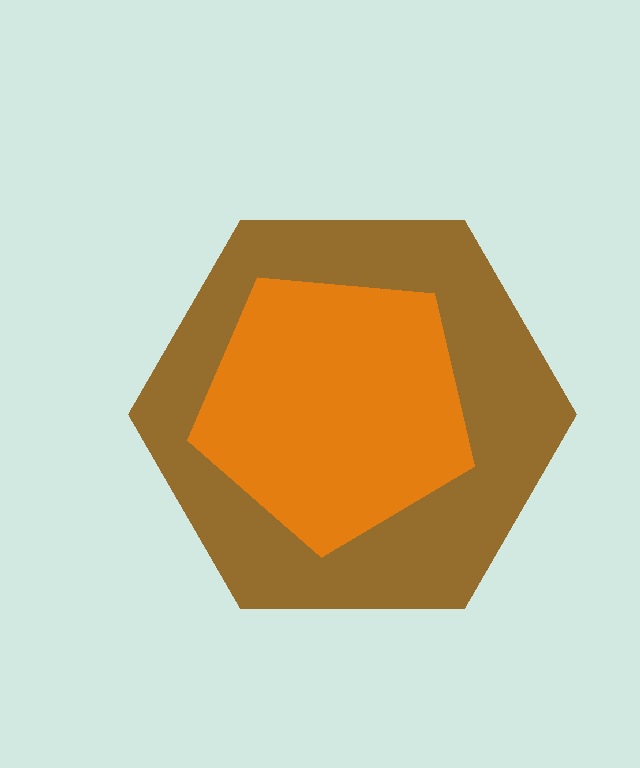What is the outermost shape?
The brown hexagon.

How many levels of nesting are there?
2.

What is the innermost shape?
The orange pentagon.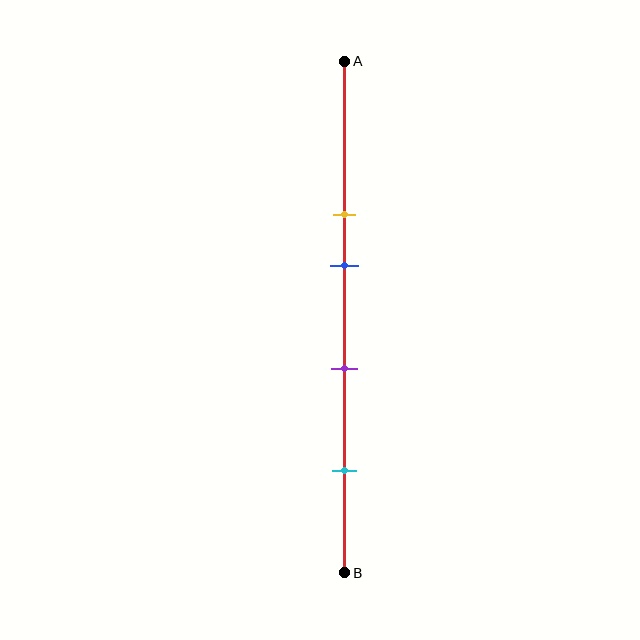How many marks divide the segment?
There are 4 marks dividing the segment.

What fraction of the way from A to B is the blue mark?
The blue mark is approximately 40% (0.4) of the way from A to B.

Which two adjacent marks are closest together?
The yellow and blue marks are the closest adjacent pair.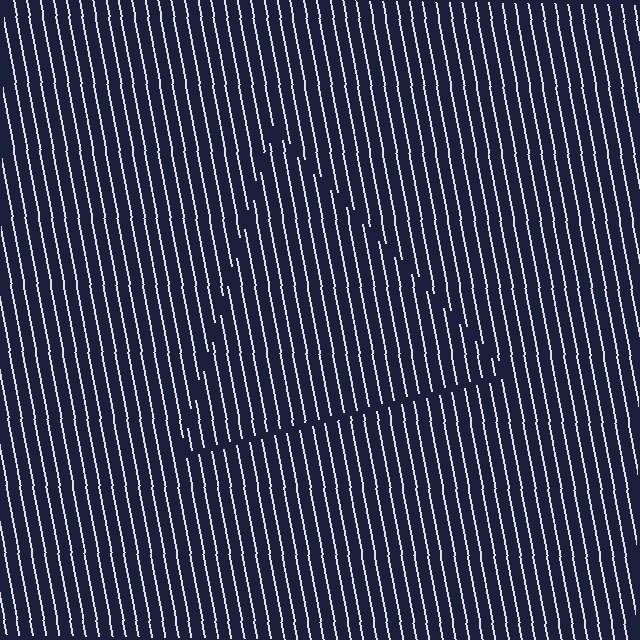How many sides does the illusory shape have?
3 sides — the line-ends trace a triangle.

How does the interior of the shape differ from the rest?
The interior of the shape contains the same grating, shifted by half a period — the contour is defined by the phase discontinuity where line-ends from the inner and outer gratings abut.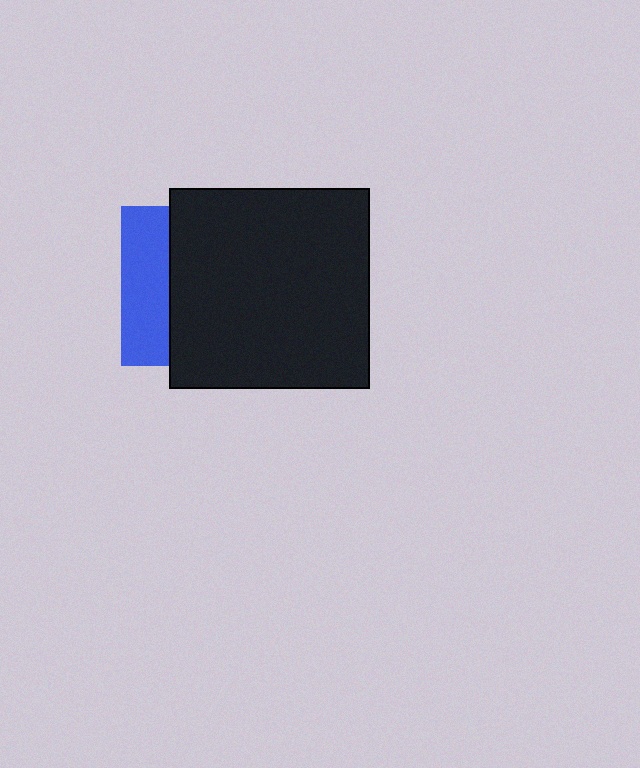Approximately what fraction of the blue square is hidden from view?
Roughly 70% of the blue square is hidden behind the black square.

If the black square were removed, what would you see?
You would see the complete blue square.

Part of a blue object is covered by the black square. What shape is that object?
It is a square.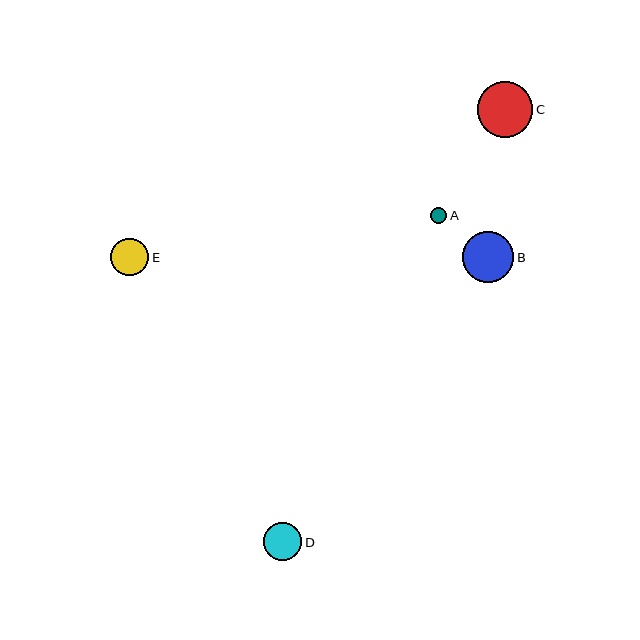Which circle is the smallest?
Circle A is the smallest with a size of approximately 16 pixels.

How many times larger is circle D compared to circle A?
Circle D is approximately 2.3 times the size of circle A.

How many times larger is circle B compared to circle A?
Circle B is approximately 3.2 times the size of circle A.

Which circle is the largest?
Circle C is the largest with a size of approximately 55 pixels.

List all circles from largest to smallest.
From largest to smallest: C, B, D, E, A.